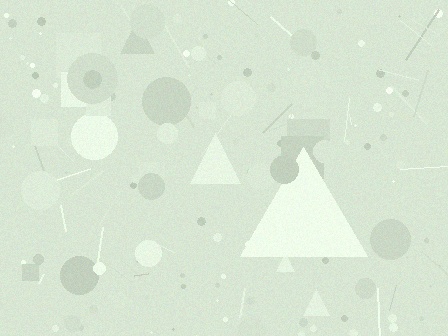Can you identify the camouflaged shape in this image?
The camouflaged shape is a triangle.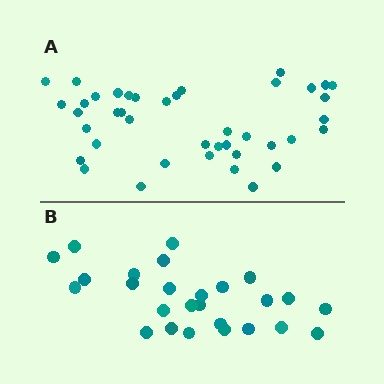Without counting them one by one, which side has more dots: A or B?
Region A (the top region) has more dots.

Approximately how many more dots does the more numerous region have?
Region A has approximately 15 more dots than region B.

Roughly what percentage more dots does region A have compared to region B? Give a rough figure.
About 60% more.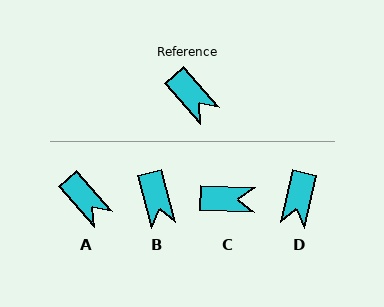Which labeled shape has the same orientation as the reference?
A.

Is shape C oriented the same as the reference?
No, it is off by about 46 degrees.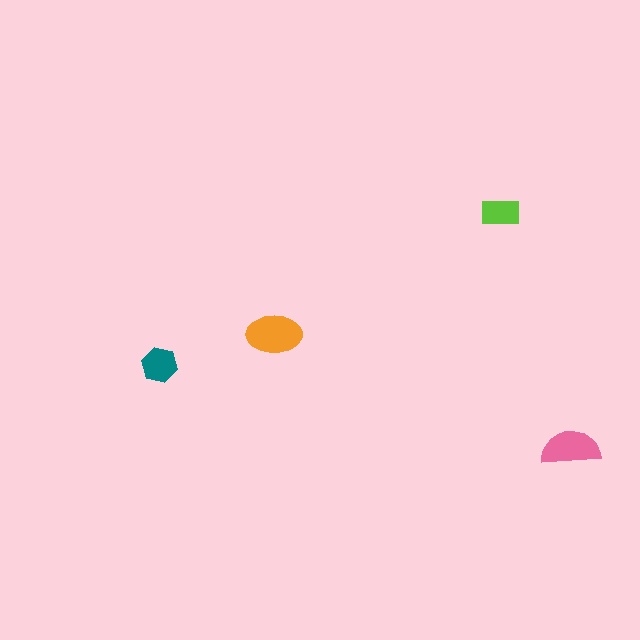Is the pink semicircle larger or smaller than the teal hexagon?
Larger.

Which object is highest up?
The lime rectangle is topmost.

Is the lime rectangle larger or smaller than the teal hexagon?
Smaller.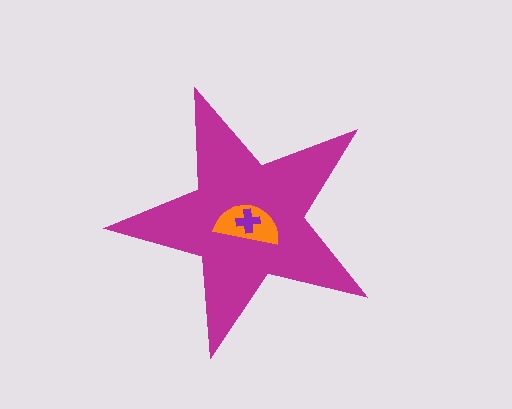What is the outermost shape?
The magenta star.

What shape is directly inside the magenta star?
The orange semicircle.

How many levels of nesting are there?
3.